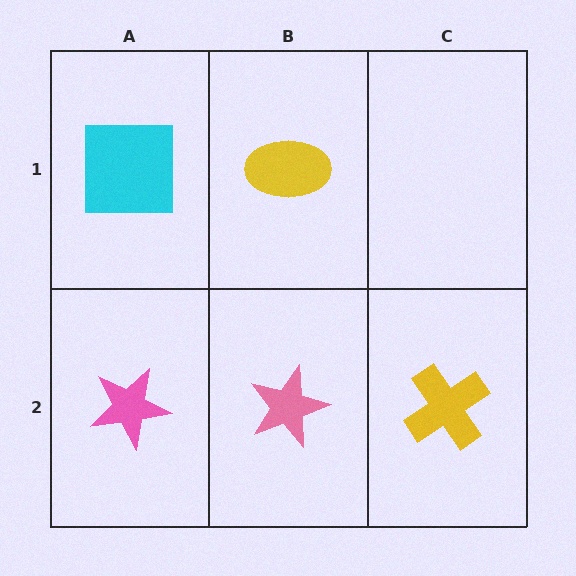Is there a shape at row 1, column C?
No, that cell is empty.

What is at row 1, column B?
A yellow ellipse.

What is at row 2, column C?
A yellow cross.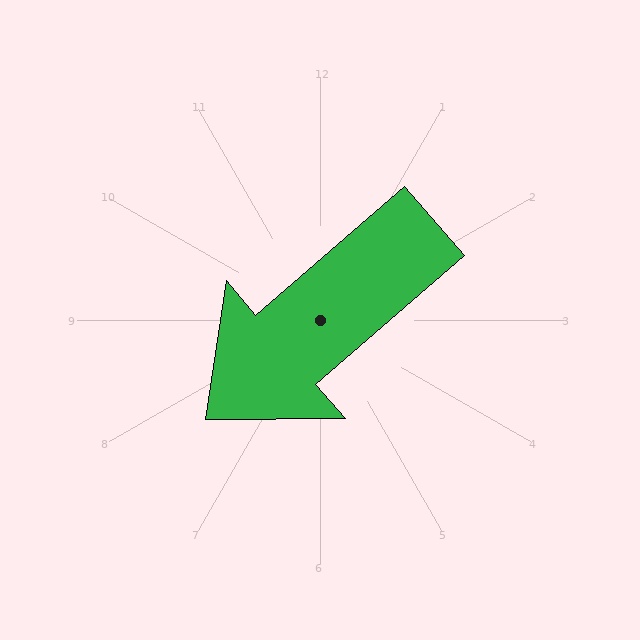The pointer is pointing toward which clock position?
Roughly 8 o'clock.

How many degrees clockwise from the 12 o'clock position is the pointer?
Approximately 229 degrees.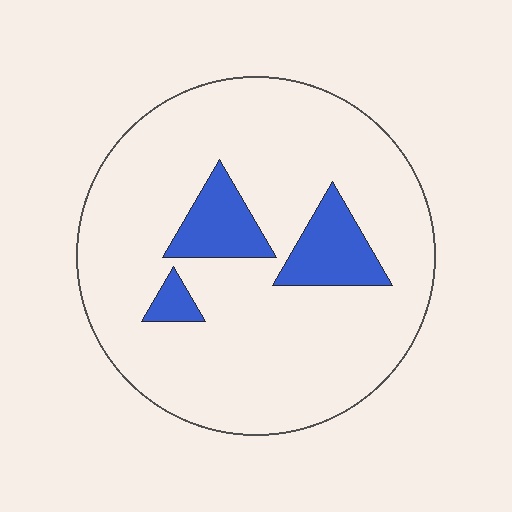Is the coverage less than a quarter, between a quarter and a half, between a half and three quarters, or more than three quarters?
Less than a quarter.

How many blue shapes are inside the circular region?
3.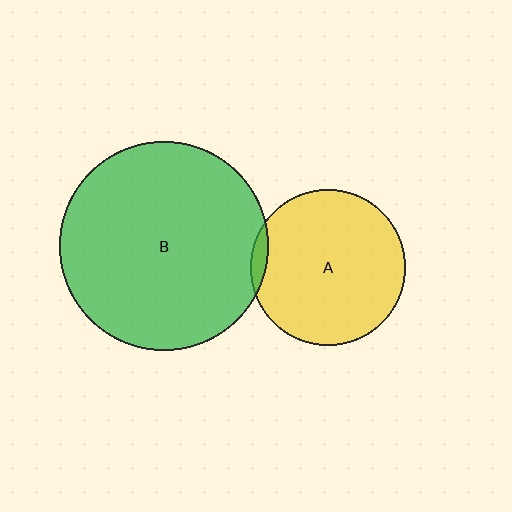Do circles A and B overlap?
Yes.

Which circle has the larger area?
Circle B (green).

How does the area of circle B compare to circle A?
Approximately 1.8 times.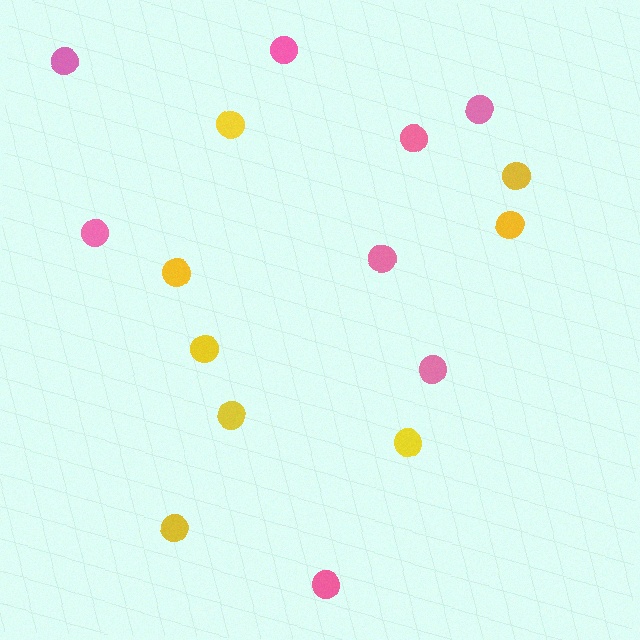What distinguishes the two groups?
There are 2 groups: one group of yellow circles (8) and one group of pink circles (8).